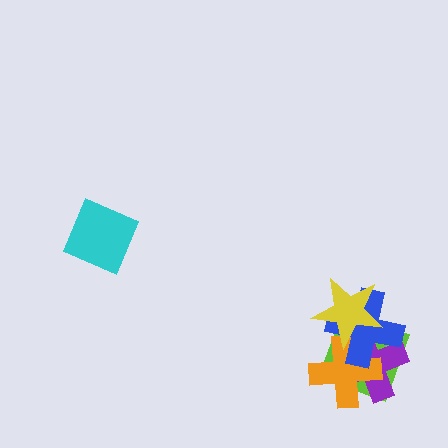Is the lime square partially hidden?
Yes, it is partially covered by another shape.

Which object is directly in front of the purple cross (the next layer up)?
The orange cross is directly in front of the purple cross.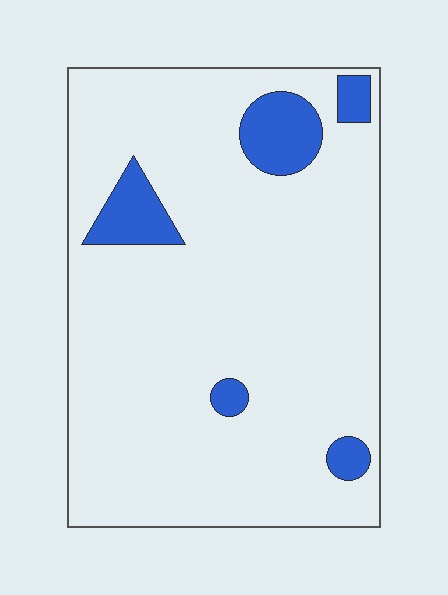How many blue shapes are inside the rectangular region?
5.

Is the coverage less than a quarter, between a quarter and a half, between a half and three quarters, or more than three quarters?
Less than a quarter.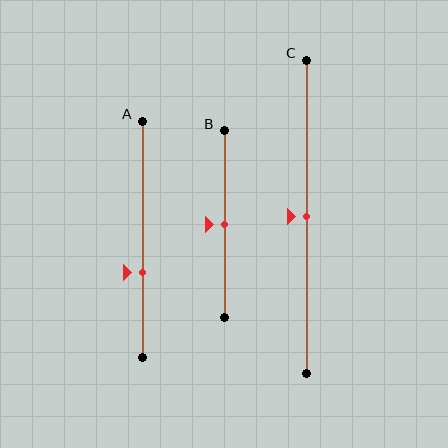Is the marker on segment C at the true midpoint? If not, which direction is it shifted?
Yes, the marker on segment C is at the true midpoint.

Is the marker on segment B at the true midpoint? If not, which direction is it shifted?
Yes, the marker on segment B is at the true midpoint.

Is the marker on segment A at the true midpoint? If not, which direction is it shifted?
No, the marker on segment A is shifted downward by about 14% of the segment length.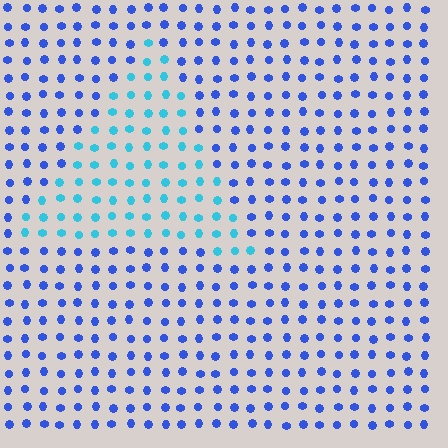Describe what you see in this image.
The image is filled with small blue elements in a uniform arrangement. A triangle-shaped region is visible where the elements are tinted to a slightly different hue, forming a subtle color boundary.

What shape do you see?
I see a triangle.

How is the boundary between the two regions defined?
The boundary is defined purely by a slight shift in hue (about 39 degrees). Spacing, size, and orientation are identical on both sides.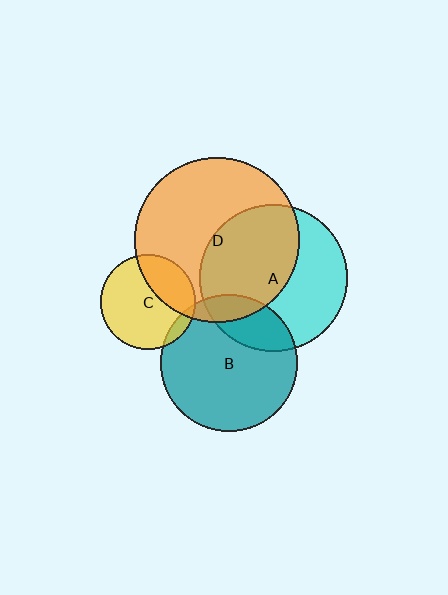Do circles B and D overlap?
Yes.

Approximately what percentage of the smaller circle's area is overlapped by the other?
Approximately 10%.